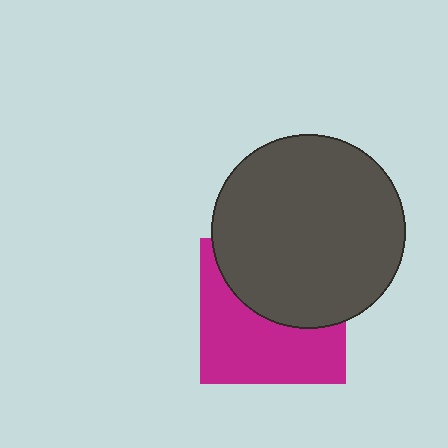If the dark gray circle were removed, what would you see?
You would see the complete magenta square.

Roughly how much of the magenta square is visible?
About half of it is visible (roughly 52%).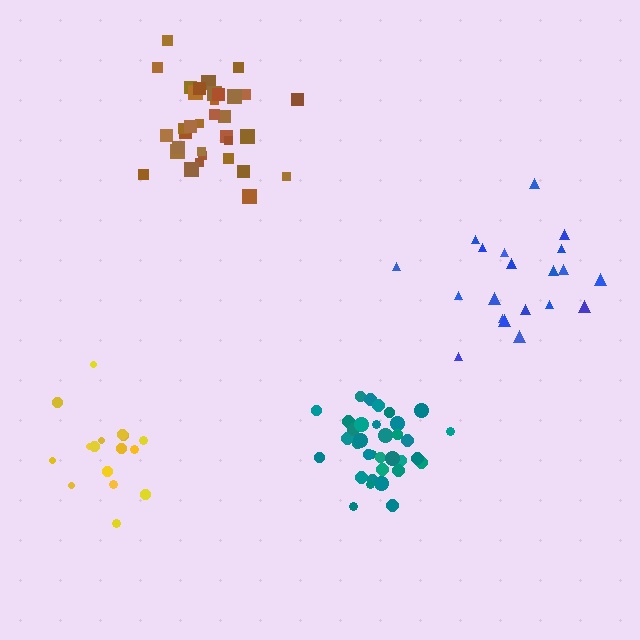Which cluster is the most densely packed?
Brown.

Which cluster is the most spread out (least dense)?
Blue.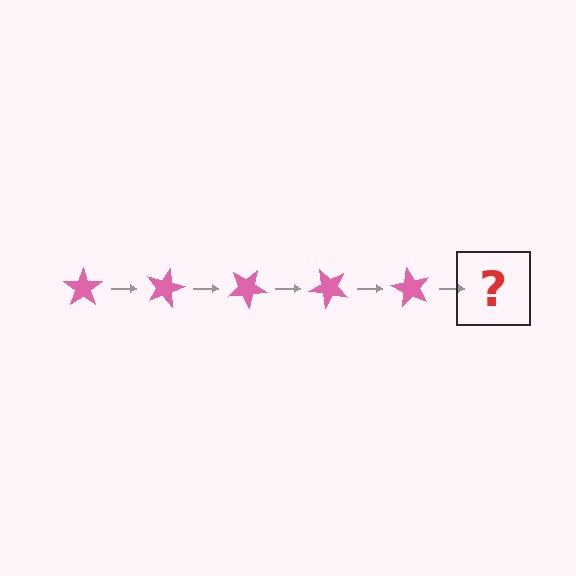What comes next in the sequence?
The next element should be a pink star rotated 75 degrees.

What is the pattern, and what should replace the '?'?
The pattern is that the star rotates 15 degrees each step. The '?' should be a pink star rotated 75 degrees.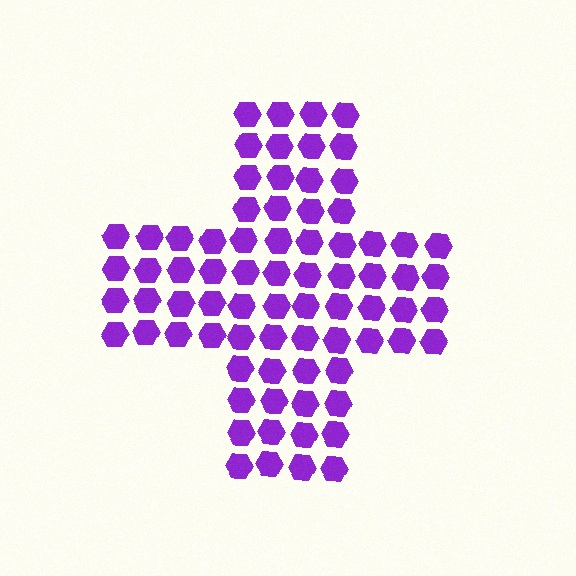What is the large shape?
The large shape is a cross.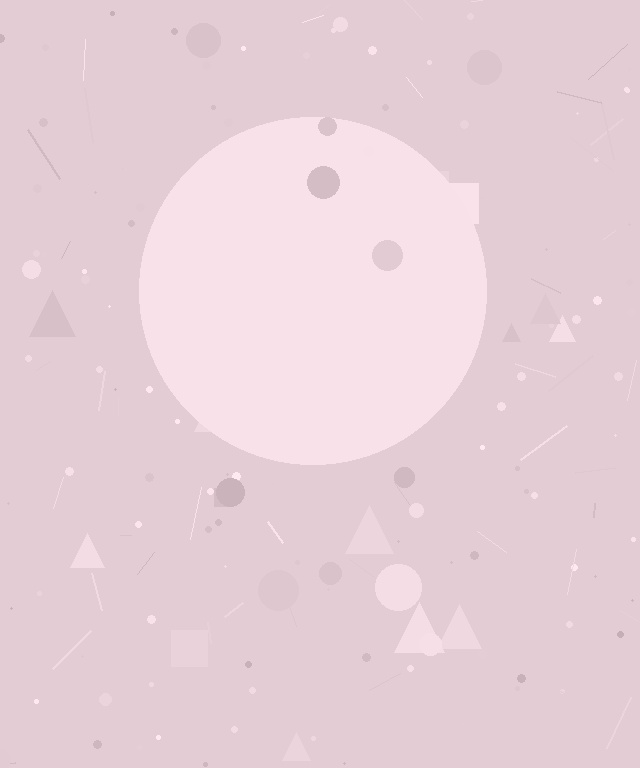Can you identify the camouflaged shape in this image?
The camouflaged shape is a circle.